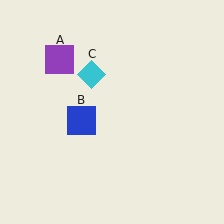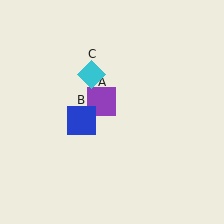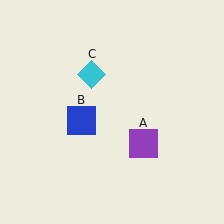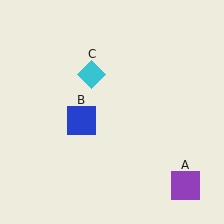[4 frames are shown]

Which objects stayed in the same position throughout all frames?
Blue square (object B) and cyan diamond (object C) remained stationary.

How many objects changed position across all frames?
1 object changed position: purple square (object A).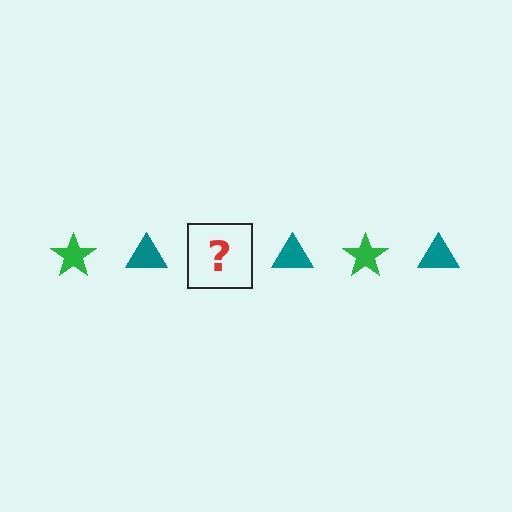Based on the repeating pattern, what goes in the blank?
The blank should be a green star.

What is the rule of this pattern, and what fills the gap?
The rule is that the pattern alternates between green star and teal triangle. The gap should be filled with a green star.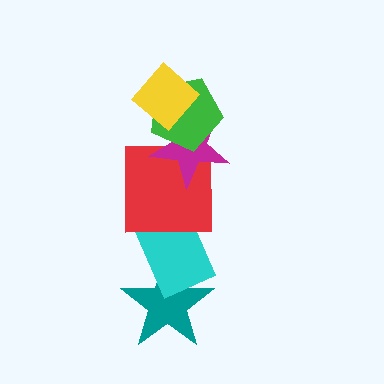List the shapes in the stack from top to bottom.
From top to bottom: the yellow diamond, the green pentagon, the magenta star, the red square, the cyan rectangle, the teal star.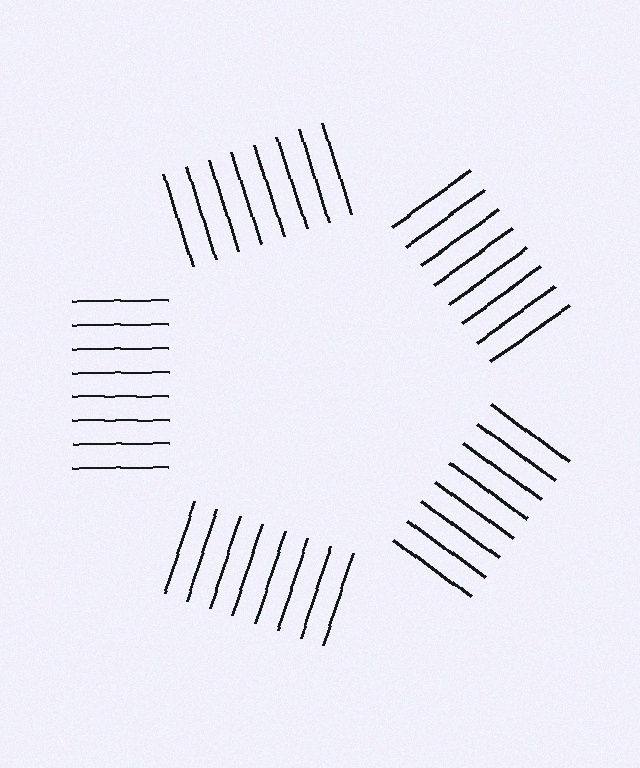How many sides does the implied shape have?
5 sides — the line-ends trace a pentagon.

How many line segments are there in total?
40 — 8 along each of the 5 edges.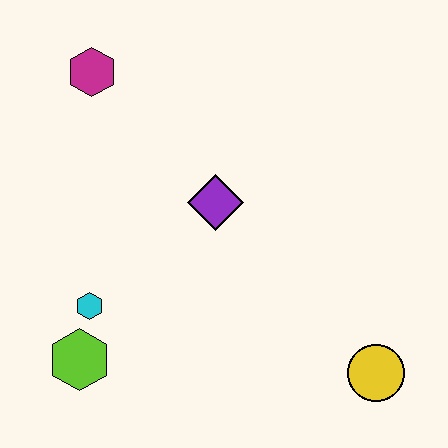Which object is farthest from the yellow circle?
The magenta hexagon is farthest from the yellow circle.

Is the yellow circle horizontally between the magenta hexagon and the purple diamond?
No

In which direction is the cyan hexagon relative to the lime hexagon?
The cyan hexagon is above the lime hexagon.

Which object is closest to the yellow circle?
The purple diamond is closest to the yellow circle.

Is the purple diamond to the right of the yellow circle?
No